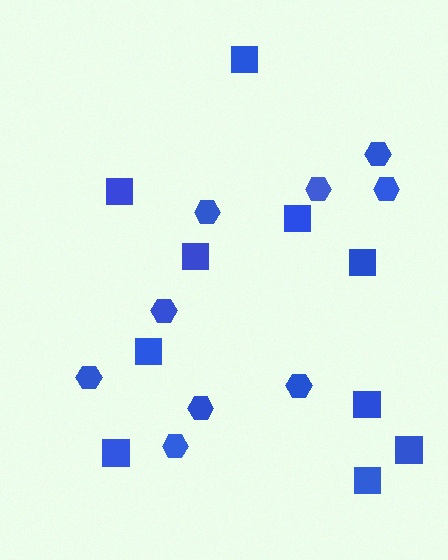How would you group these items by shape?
There are 2 groups: one group of hexagons (9) and one group of squares (10).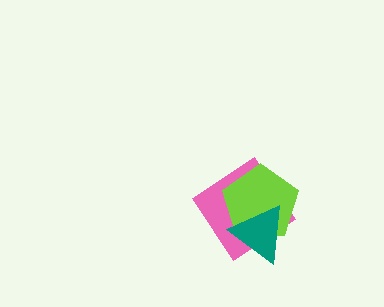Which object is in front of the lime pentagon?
The teal triangle is in front of the lime pentagon.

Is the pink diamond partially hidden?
Yes, it is partially covered by another shape.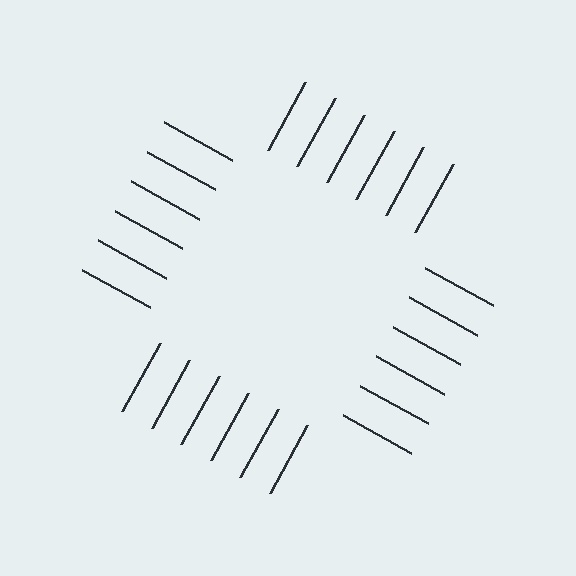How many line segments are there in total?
24 — 6 along each of the 4 edges.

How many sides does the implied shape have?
4 sides — the line-ends trace a square.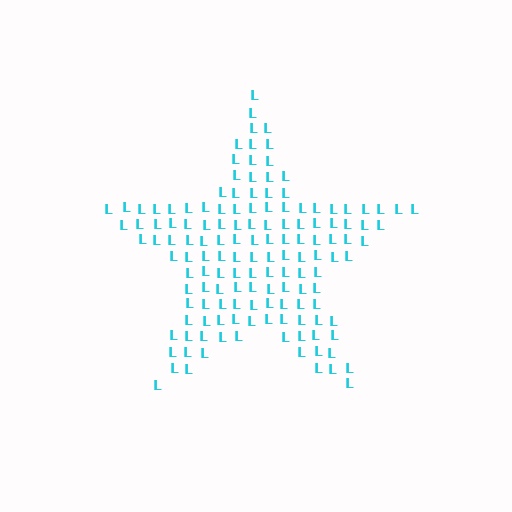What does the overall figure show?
The overall figure shows a star.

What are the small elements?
The small elements are letter L's.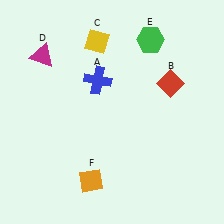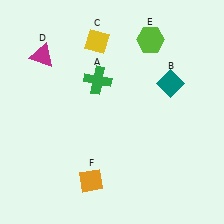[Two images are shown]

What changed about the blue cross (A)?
In Image 1, A is blue. In Image 2, it changed to green.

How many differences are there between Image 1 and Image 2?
There are 3 differences between the two images.